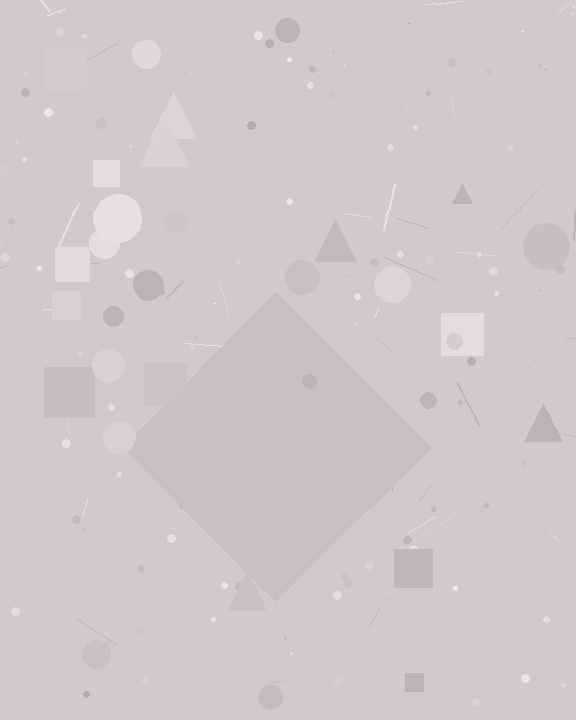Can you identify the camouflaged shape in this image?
The camouflaged shape is a diamond.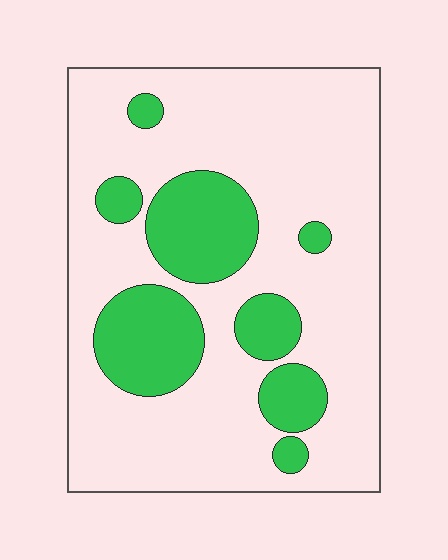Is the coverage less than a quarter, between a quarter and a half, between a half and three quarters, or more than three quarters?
Less than a quarter.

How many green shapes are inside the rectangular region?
8.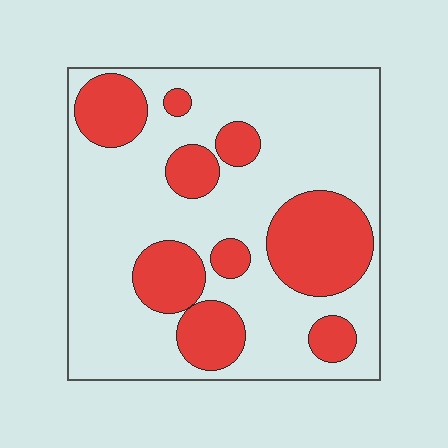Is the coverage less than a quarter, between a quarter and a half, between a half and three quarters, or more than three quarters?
Between a quarter and a half.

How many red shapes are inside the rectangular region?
9.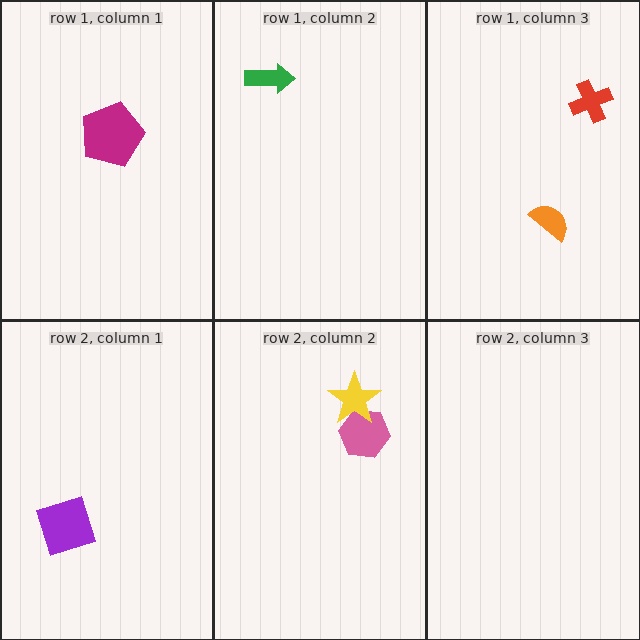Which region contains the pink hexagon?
The row 2, column 2 region.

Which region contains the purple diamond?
The row 2, column 1 region.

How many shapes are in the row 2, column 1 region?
1.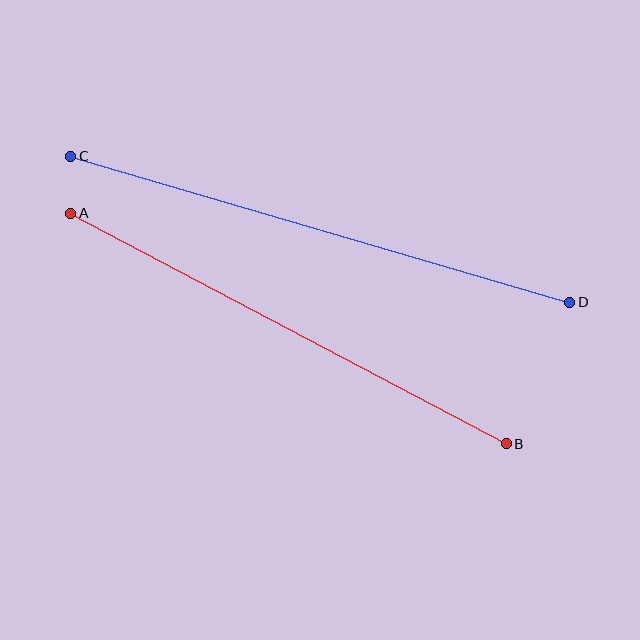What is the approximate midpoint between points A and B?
The midpoint is at approximately (289, 328) pixels.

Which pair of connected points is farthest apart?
Points C and D are farthest apart.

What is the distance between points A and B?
The distance is approximately 493 pixels.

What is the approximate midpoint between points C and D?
The midpoint is at approximately (320, 229) pixels.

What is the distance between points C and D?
The distance is approximately 520 pixels.